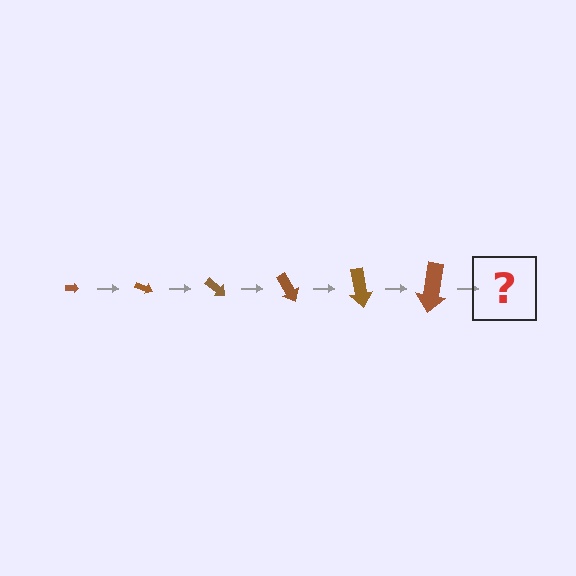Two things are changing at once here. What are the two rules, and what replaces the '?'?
The two rules are that the arrow grows larger each step and it rotates 20 degrees each step. The '?' should be an arrow, larger than the previous one and rotated 120 degrees from the start.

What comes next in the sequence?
The next element should be an arrow, larger than the previous one and rotated 120 degrees from the start.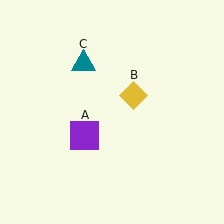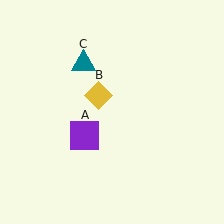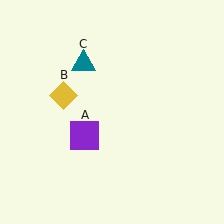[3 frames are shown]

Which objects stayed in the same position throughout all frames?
Purple square (object A) and teal triangle (object C) remained stationary.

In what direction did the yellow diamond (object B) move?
The yellow diamond (object B) moved left.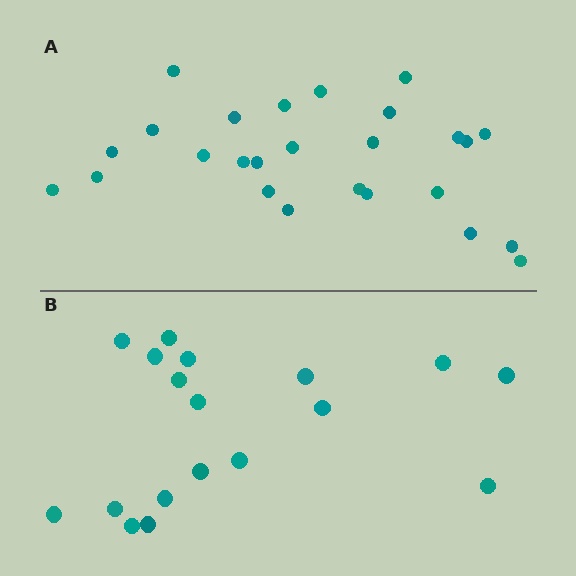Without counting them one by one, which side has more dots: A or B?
Region A (the top region) has more dots.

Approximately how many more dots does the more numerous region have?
Region A has roughly 8 or so more dots than region B.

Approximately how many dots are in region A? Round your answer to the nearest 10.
About 30 dots. (The exact count is 26, which rounds to 30.)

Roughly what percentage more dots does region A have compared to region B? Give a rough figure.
About 45% more.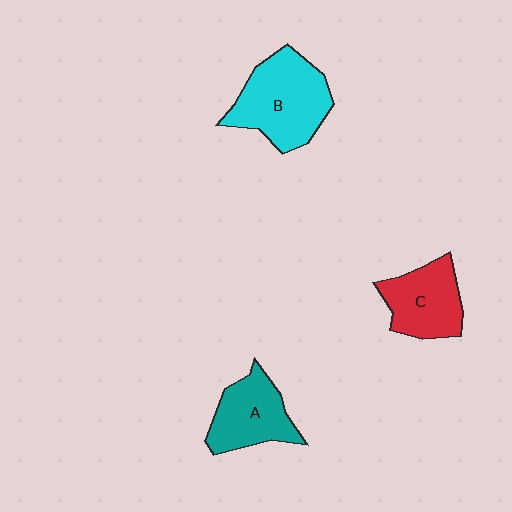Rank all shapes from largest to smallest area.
From largest to smallest: B (cyan), C (red), A (teal).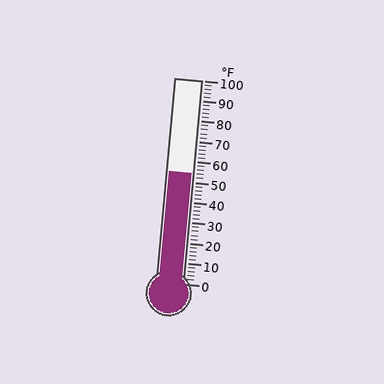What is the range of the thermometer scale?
The thermometer scale ranges from 0°F to 100°F.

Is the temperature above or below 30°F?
The temperature is above 30°F.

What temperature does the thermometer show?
The thermometer shows approximately 54°F.